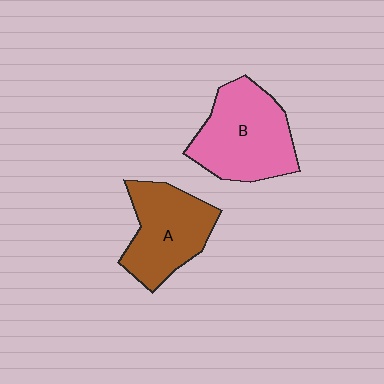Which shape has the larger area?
Shape B (pink).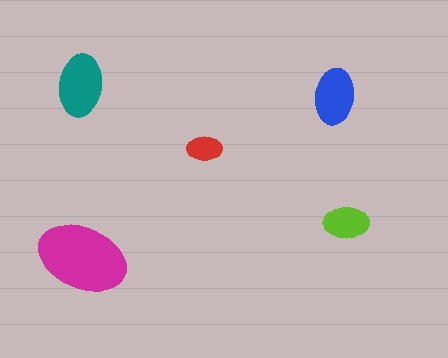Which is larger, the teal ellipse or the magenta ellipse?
The magenta one.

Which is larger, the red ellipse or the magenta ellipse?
The magenta one.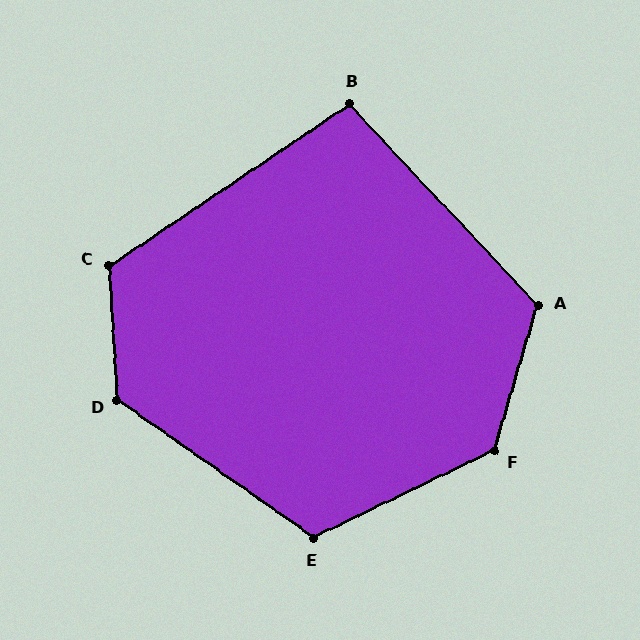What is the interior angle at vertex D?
Approximately 129 degrees (obtuse).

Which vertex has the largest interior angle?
F, at approximately 132 degrees.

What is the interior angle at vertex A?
Approximately 121 degrees (obtuse).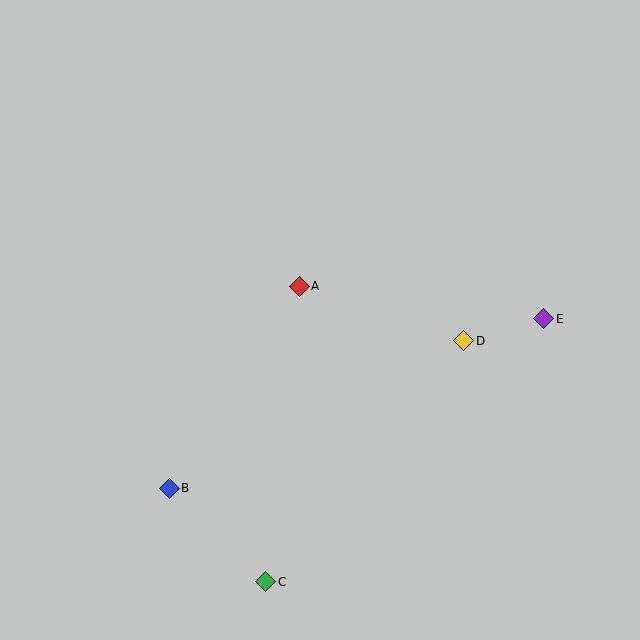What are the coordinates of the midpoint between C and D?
The midpoint between C and D is at (365, 461).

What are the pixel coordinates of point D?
Point D is at (464, 341).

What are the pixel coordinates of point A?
Point A is at (299, 286).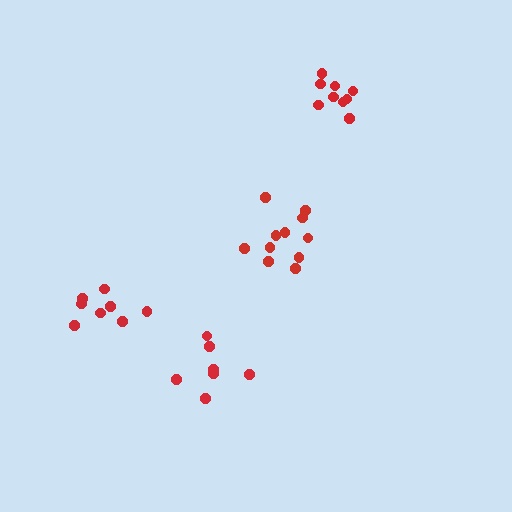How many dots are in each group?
Group 1: 11 dots, Group 2: 8 dots, Group 3: 9 dots, Group 4: 8 dots (36 total).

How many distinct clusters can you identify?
There are 4 distinct clusters.